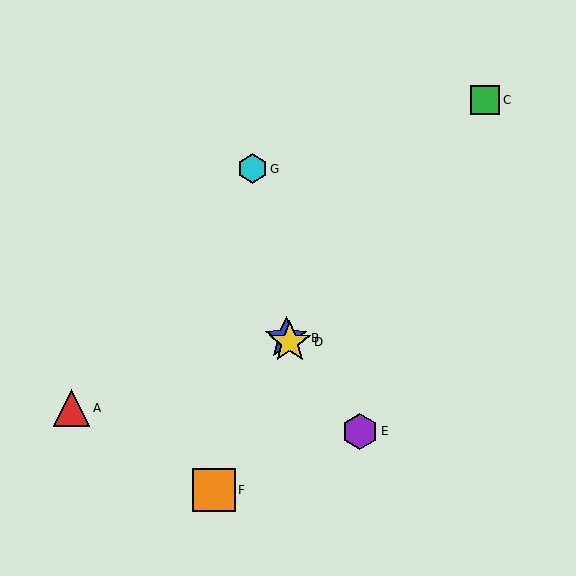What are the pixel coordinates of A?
Object A is at (72, 408).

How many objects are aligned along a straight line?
3 objects (B, D, E) are aligned along a straight line.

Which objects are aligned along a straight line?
Objects B, D, E are aligned along a straight line.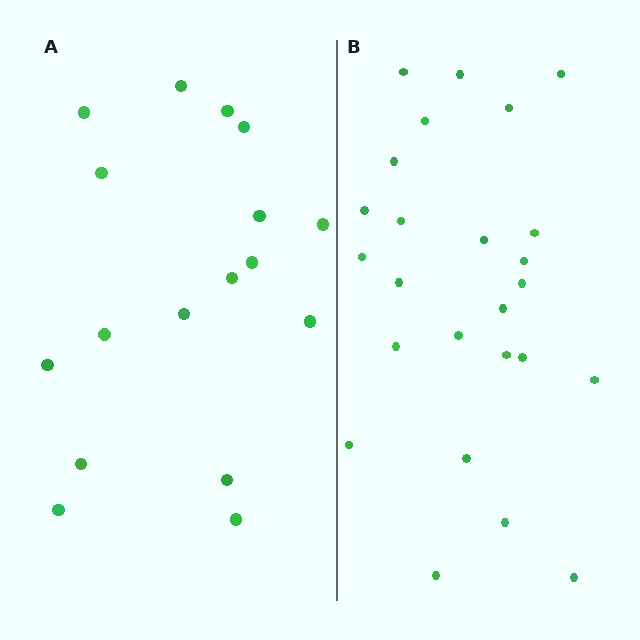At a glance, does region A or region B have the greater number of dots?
Region B (the right region) has more dots.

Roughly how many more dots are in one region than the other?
Region B has roughly 8 or so more dots than region A.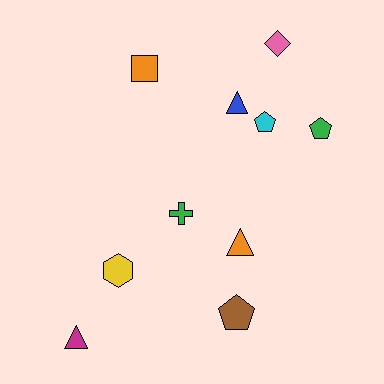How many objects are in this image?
There are 10 objects.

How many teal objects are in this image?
There are no teal objects.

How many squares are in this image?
There is 1 square.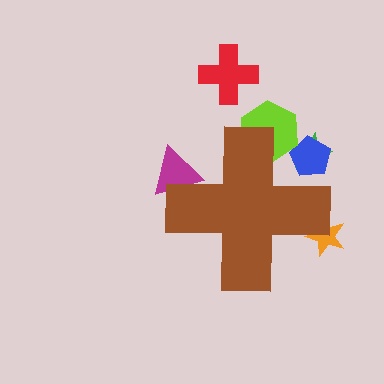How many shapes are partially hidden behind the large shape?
5 shapes are partially hidden.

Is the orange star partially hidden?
Yes, the orange star is partially hidden behind the brown cross.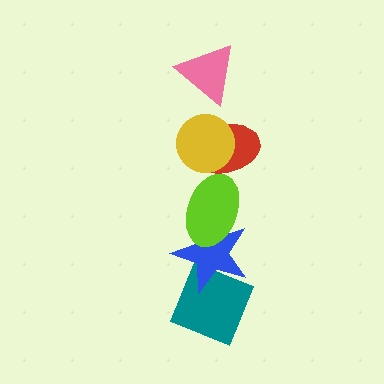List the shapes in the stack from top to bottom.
From top to bottom: the pink triangle, the yellow circle, the red ellipse, the lime ellipse, the blue star, the teal diamond.